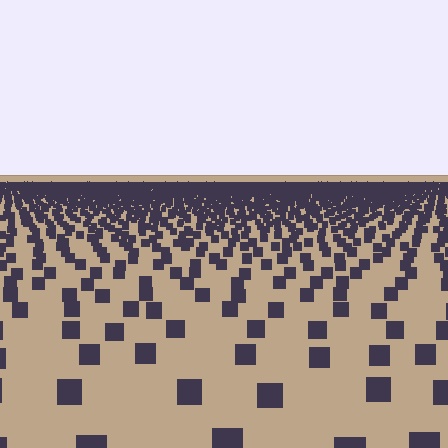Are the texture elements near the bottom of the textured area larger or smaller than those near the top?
Larger. Near the bottom, elements are closer to the viewer and appear at a bigger on-screen size.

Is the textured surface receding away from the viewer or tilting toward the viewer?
The surface is receding away from the viewer. Texture elements get smaller and denser toward the top.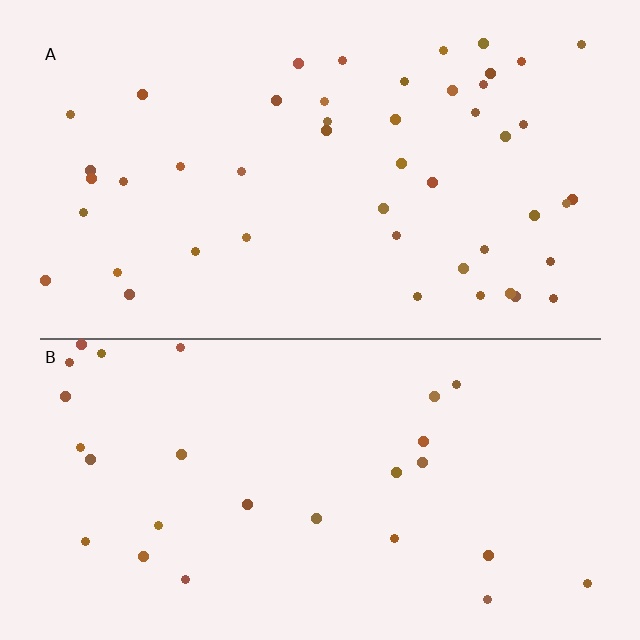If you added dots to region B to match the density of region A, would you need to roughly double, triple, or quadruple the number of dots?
Approximately double.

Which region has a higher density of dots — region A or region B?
A (the top).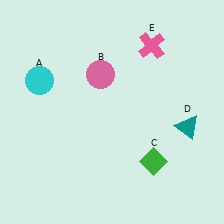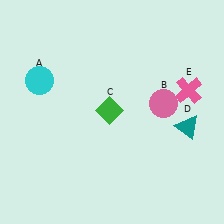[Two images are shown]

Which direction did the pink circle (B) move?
The pink circle (B) moved right.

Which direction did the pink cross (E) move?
The pink cross (E) moved down.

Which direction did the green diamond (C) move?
The green diamond (C) moved up.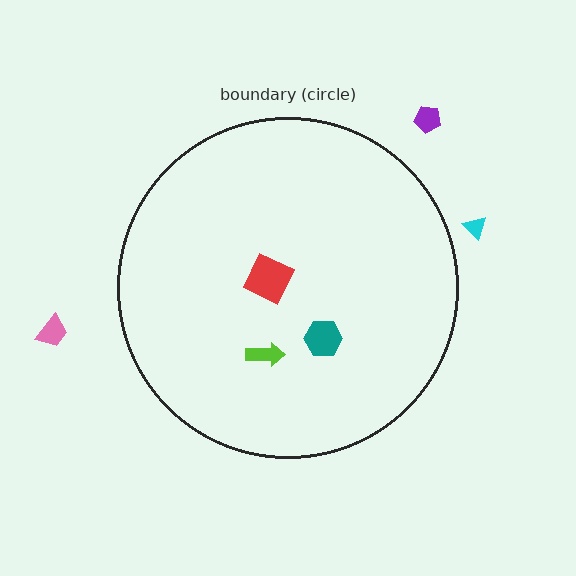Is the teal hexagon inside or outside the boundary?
Inside.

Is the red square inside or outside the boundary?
Inside.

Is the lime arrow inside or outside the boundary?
Inside.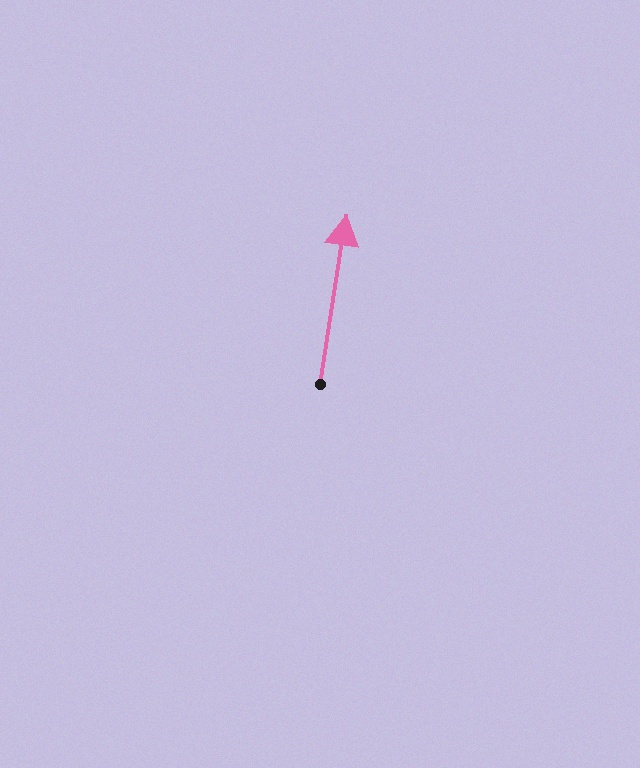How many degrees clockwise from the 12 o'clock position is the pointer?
Approximately 9 degrees.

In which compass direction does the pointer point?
North.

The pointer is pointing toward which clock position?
Roughly 12 o'clock.